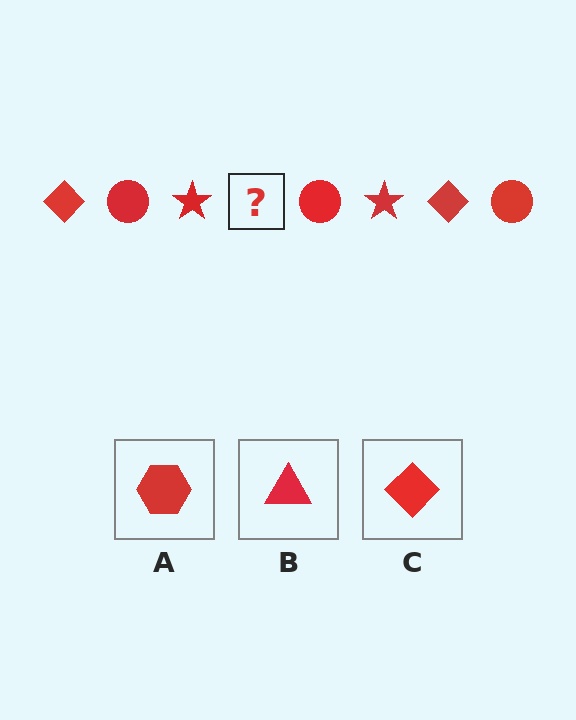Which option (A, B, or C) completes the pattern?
C.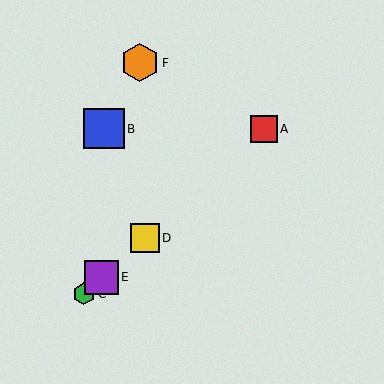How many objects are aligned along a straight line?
4 objects (A, C, D, E) are aligned along a straight line.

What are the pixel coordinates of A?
Object A is at (264, 129).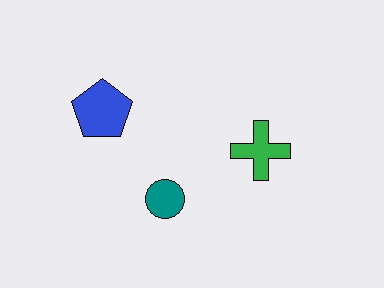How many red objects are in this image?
There are no red objects.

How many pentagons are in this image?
There is 1 pentagon.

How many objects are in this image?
There are 3 objects.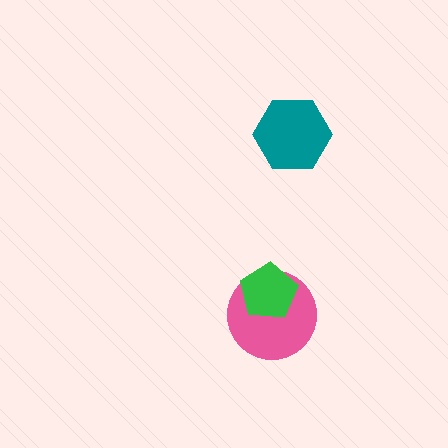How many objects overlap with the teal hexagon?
0 objects overlap with the teal hexagon.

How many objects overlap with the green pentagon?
1 object overlaps with the green pentagon.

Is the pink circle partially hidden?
Yes, it is partially covered by another shape.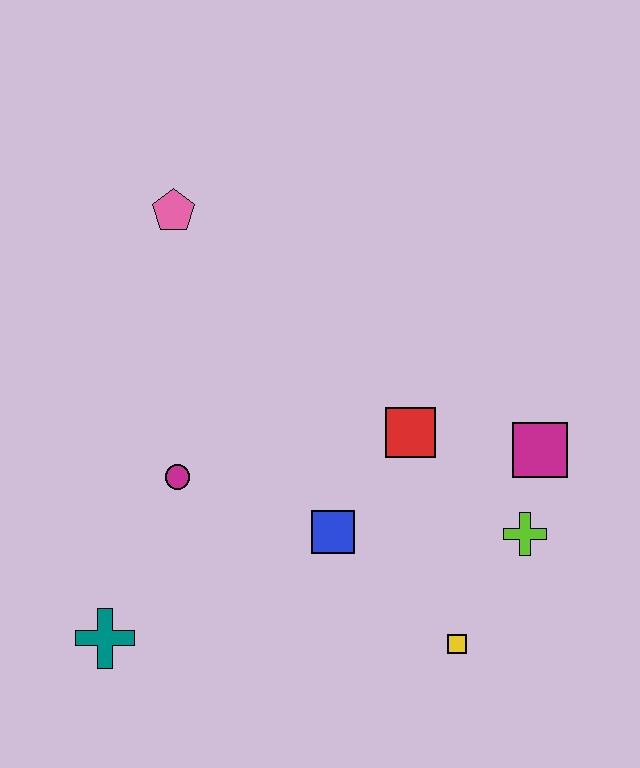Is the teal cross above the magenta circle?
No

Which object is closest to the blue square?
The red square is closest to the blue square.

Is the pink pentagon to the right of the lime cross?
No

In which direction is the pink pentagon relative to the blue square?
The pink pentagon is above the blue square.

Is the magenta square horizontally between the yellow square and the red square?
No